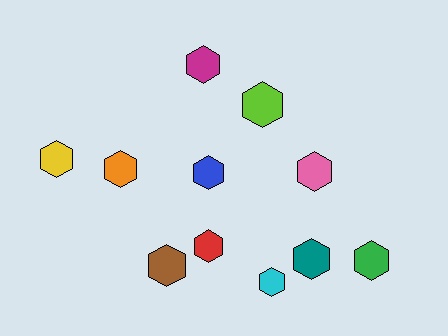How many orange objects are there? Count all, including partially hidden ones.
There is 1 orange object.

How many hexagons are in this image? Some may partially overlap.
There are 11 hexagons.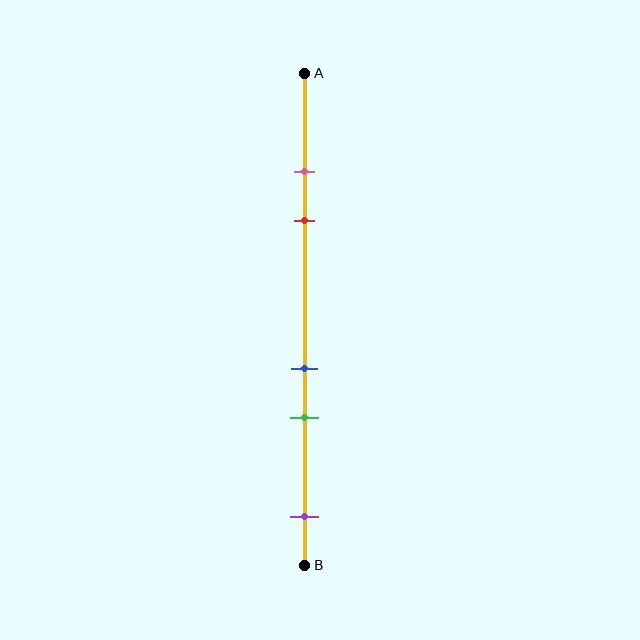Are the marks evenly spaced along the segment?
No, the marks are not evenly spaced.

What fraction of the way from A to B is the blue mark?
The blue mark is approximately 60% (0.6) of the way from A to B.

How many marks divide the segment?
There are 5 marks dividing the segment.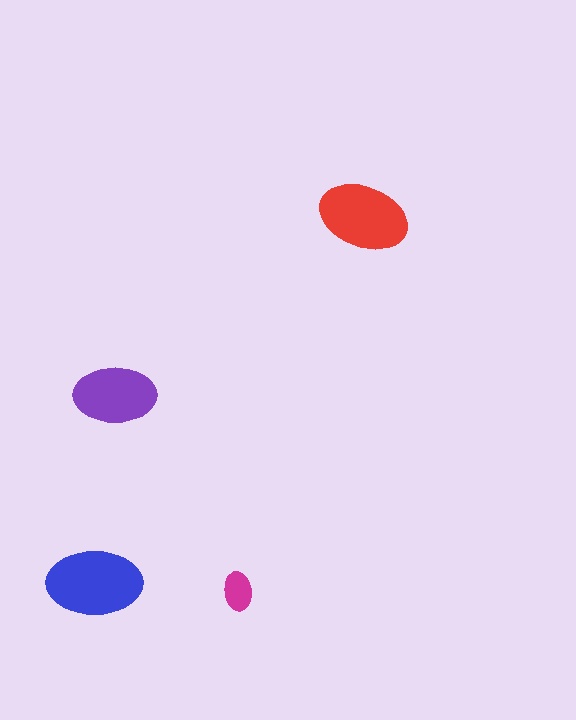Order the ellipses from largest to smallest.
the blue one, the red one, the purple one, the magenta one.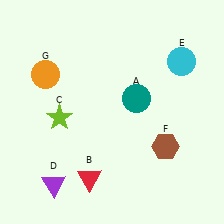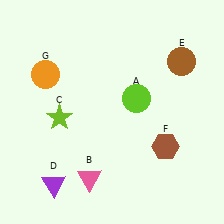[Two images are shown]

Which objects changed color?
A changed from teal to lime. B changed from red to pink. E changed from cyan to brown.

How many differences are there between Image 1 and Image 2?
There are 3 differences between the two images.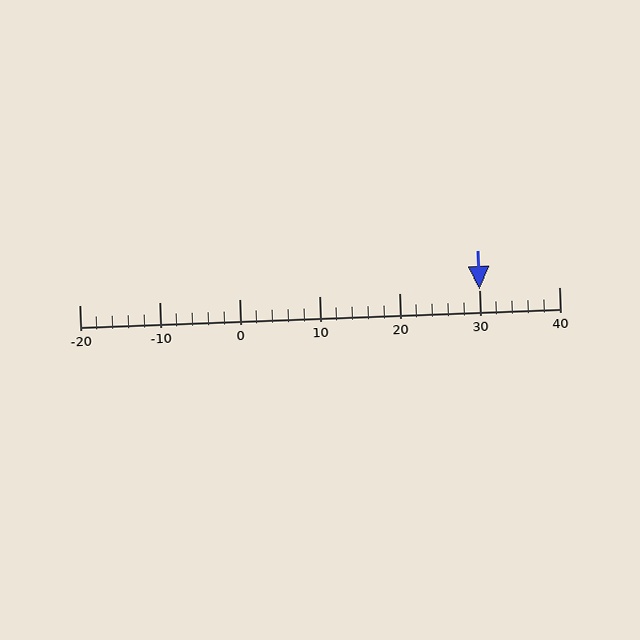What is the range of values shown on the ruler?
The ruler shows values from -20 to 40.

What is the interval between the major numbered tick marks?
The major tick marks are spaced 10 units apart.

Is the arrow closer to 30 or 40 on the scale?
The arrow is closer to 30.